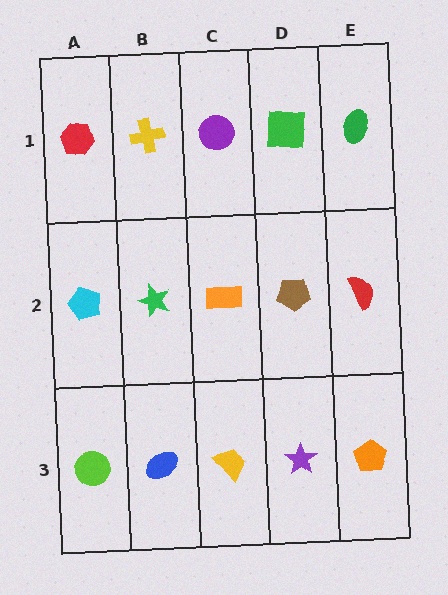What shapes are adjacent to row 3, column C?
An orange rectangle (row 2, column C), a blue ellipse (row 3, column B), a purple star (row 3, column D).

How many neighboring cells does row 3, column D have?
3.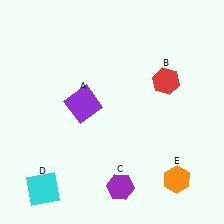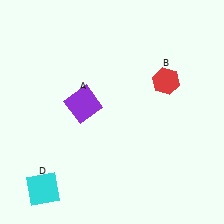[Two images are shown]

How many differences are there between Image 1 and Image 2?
There are 2 differences between the two images.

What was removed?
The orange hexagon (E), the purple hexagon (C) were removed in Image 2.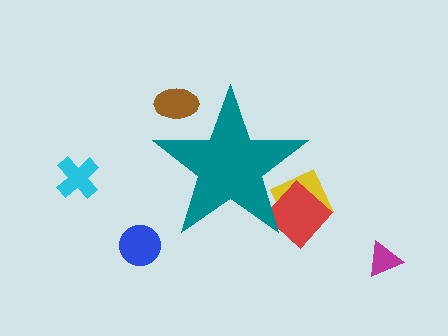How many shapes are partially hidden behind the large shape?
3 shapes are partially hidden.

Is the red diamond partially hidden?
Yes, the red diamond is partially hidden behind the teal star.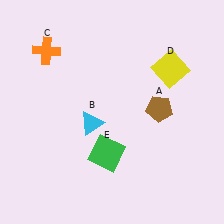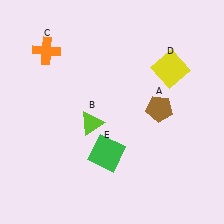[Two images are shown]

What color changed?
The triangle (B) changed from cyan in Image 1 to lime in Image 2.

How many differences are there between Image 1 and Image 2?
There is 1 difference between the two images.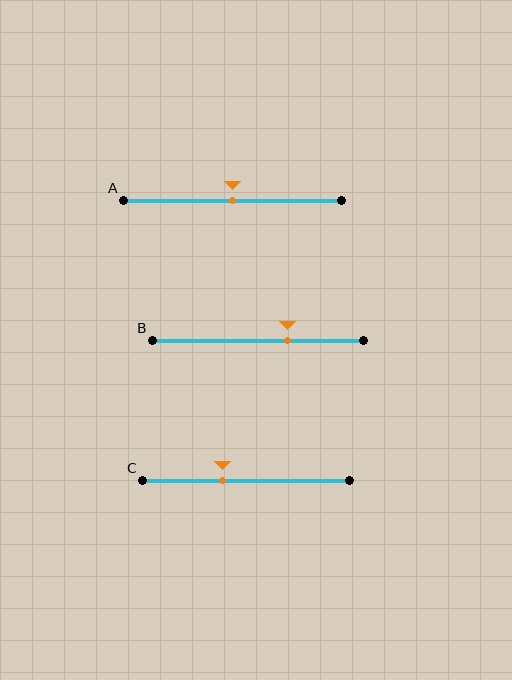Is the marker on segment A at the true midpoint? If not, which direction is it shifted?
Yes, the marker on segment A is at the true midpoint.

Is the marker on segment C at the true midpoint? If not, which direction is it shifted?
No, the marker on segment C is shifted to the left by about 12% of the segment length.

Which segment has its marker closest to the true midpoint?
Segment A has its marker closest to the true midpoint.